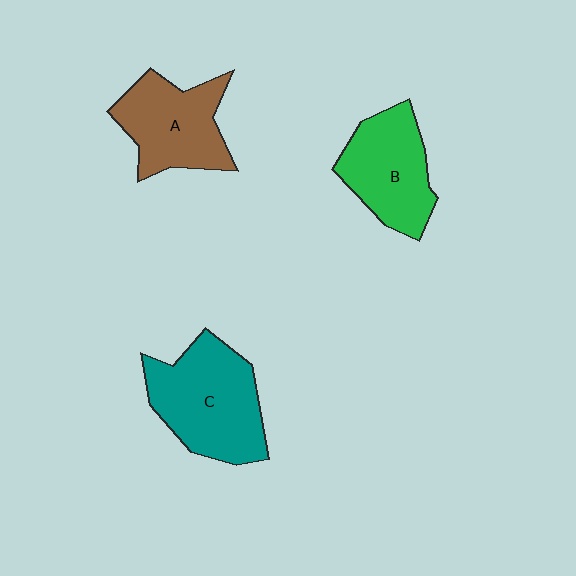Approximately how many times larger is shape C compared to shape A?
Approximately 1.3 times.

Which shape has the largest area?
Shape C (teal).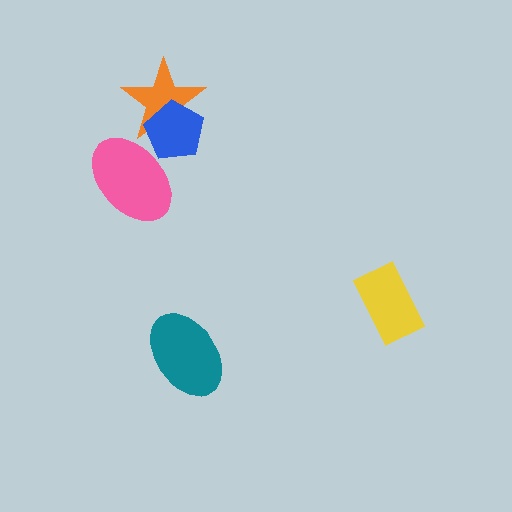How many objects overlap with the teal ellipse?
0 objects overlap with the teal ellipse.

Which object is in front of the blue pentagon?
The pink ellipse is in front of the blue pentagon.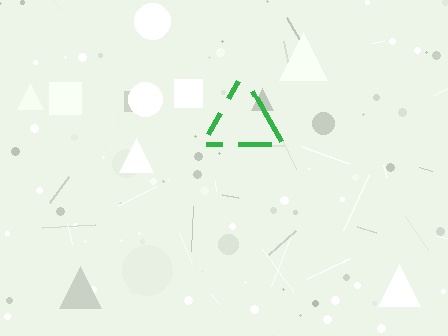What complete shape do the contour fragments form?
The contour fragments form a triangle.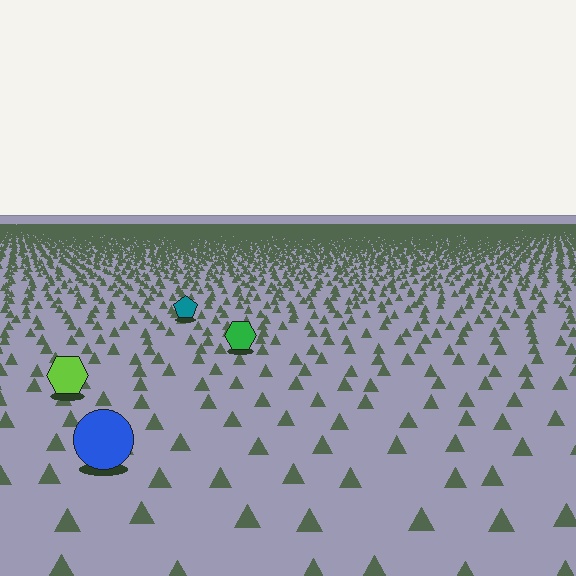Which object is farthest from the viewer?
The teal pentagon is farthest from the viewer. It appears smaller and the ground texture around it is denser.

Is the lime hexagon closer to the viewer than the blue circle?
No. The blue circle is closer — you can tell from the texture gradient: the ground texture is coarser near it.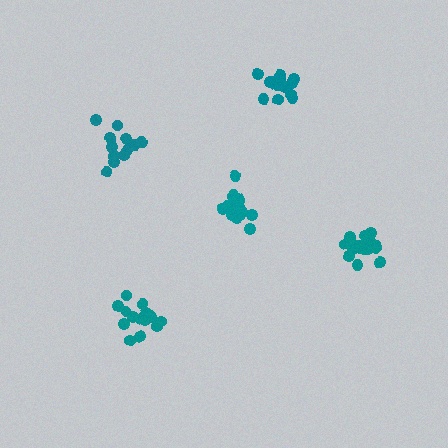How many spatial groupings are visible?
There are 5 spatial groupings.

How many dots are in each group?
Group 1: 15 dots, Group 2: 16 dots, Group 3: 14 dots, Group 4: 16 dots, Group 5: 19 dots (80 total).